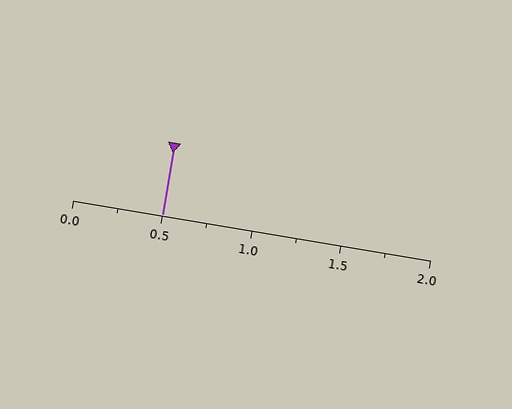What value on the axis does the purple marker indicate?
The marker indicates approximately 0.5.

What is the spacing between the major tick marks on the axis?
The major ticks are spaced 0.5 apart.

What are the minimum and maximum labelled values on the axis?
The axis runs from 0.0 to 2.0.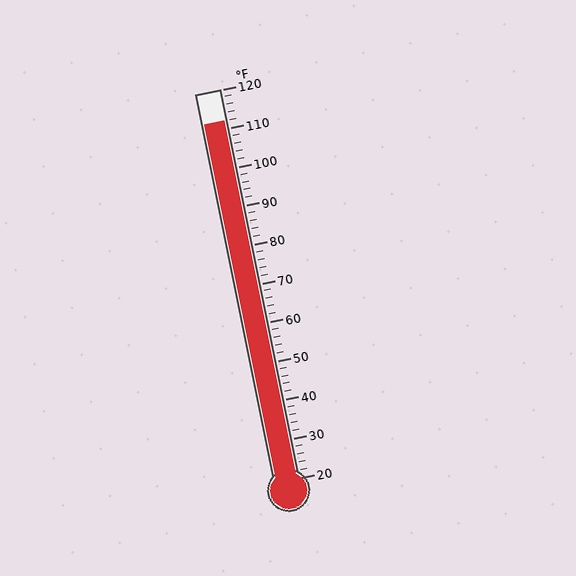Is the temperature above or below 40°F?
The temperature is above 40°F.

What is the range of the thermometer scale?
The thermometer scale ranges from 20°F to 120°F.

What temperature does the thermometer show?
The thermometer shows approximately 112°F.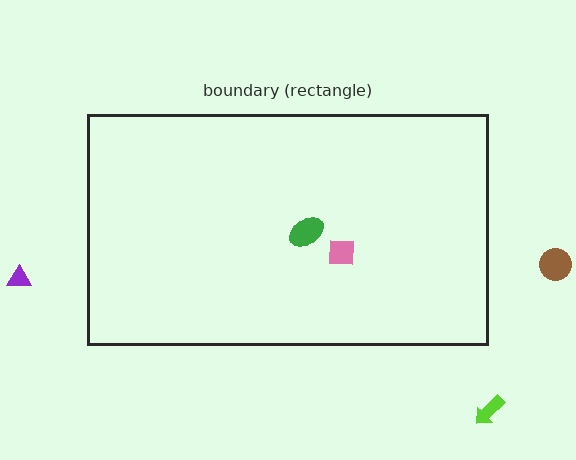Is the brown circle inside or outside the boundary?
Outside.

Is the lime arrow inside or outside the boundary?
Outside.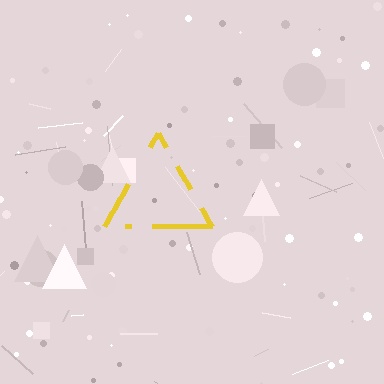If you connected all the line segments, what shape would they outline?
They would outline a triangle.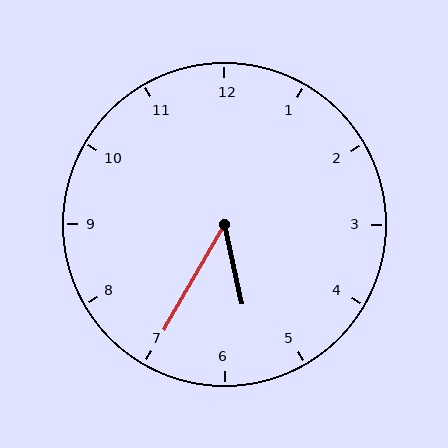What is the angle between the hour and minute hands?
Approximately 42 degrees.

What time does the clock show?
5:35.